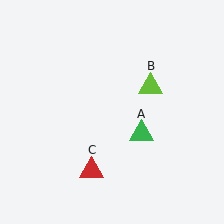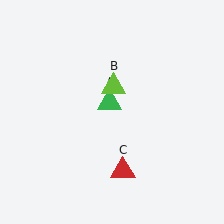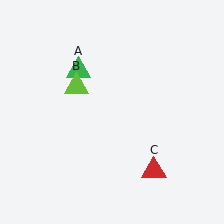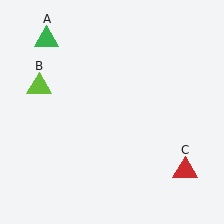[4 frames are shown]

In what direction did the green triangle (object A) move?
The green triangle (object A) moved up and to the left.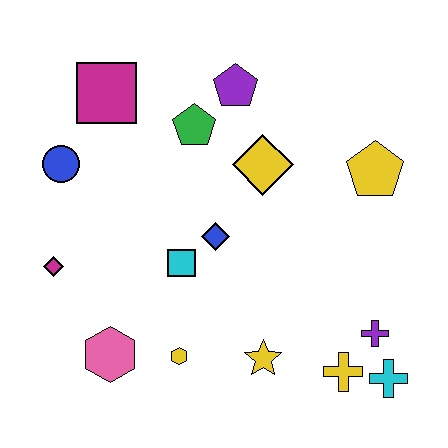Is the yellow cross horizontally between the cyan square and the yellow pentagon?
Yes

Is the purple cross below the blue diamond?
Yes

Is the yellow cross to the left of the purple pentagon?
No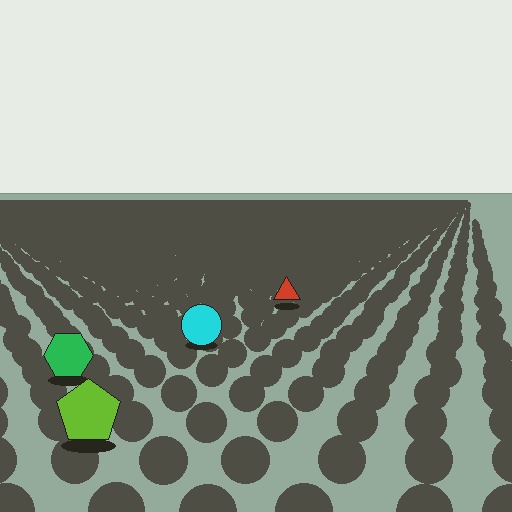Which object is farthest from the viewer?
The red triangle is farthest from the viewer. It appears smaller and the ground texture around it is denser.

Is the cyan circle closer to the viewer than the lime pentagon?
No. The lime pentagon is closer — you can tell from the texture gradient: the ground texture is coarser near it.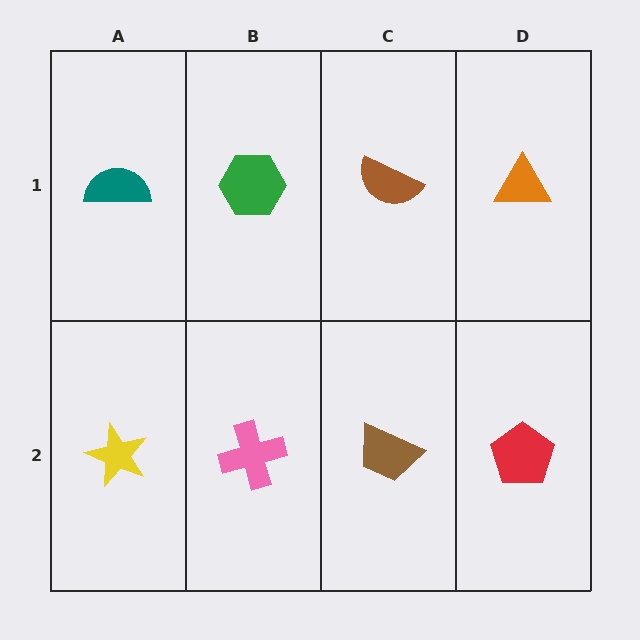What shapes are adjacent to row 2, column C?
A brown semicircle (row 1, column C), a pink cross (row 2, column B), a red pentagon (row 2, column D).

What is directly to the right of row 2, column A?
A pink cross.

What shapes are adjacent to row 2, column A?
A teal semicircle (row 1, column A), a pink cross (row 2, column B).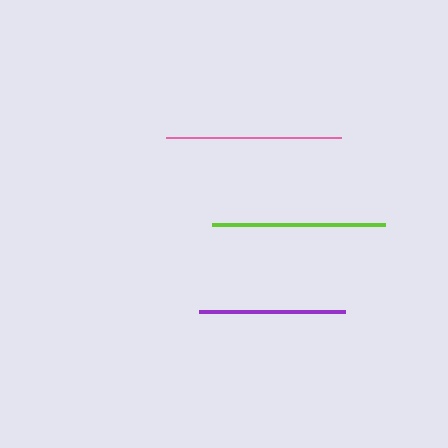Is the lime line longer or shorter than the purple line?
The lime line is longer than the purple line.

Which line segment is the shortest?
The purple line is the shortest at approximately 146 pixels.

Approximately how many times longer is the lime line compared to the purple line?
The lime line is approximately 1.2 times the length of the purple line.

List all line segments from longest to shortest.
From longest to shortest: pink, lime, purple.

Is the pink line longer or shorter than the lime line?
The pink line is longer than the lime line.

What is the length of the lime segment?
The lime segment is approximately 173 pixels long.